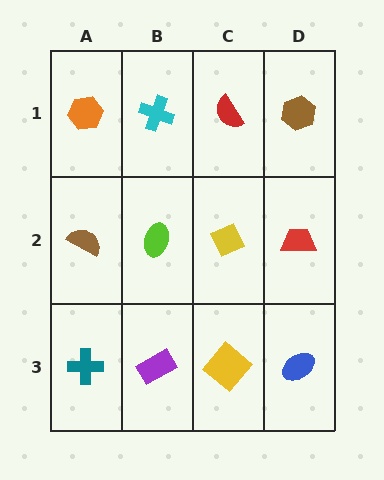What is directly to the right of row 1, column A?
A cyan cross.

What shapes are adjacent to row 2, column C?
A red semicircle (row 1, column C), a yellow diamond (row 3, column C), a lime ellipse (row 2, column B), a red trapezoid (row 2, column D).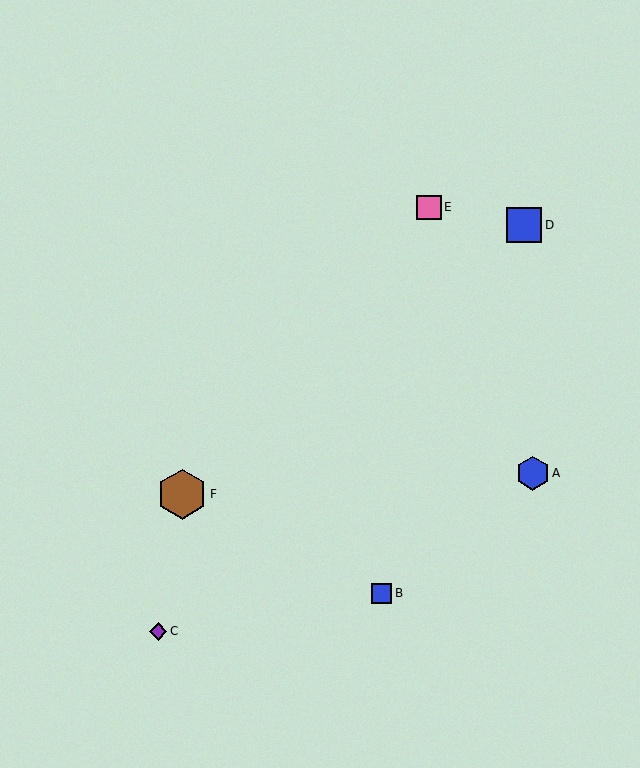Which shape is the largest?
The brown hexagon (labeled F) is the largest.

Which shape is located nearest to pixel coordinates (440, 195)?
The pink square (labeled E) at (429, 207) is nearest to that location.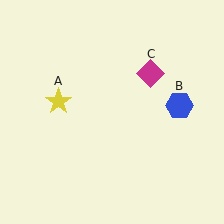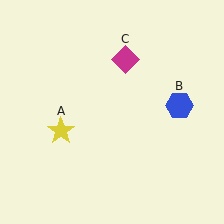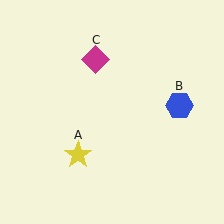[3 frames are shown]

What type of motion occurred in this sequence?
The yellow star (object A), magenta diamond (object C) rotated counterclockwise around the center of the scene.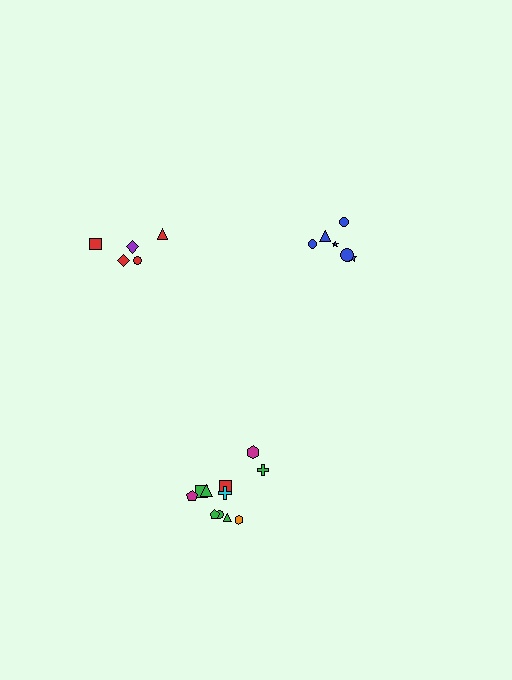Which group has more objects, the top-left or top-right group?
The top-right group.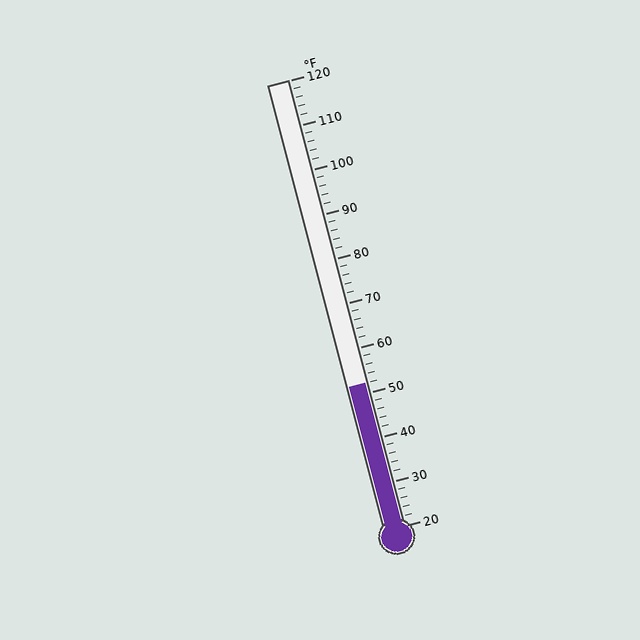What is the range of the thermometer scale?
The thermometer scale ranges from 20°F to 120°F.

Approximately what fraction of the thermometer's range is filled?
The thermometer is filled to approximately 30% of its range.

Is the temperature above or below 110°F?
The temperature is below 110°F.